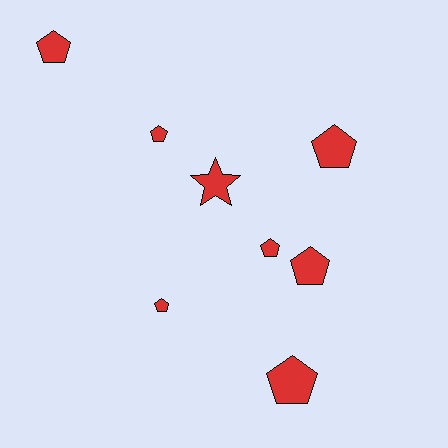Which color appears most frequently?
Red, with 8 objects.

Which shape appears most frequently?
Pentagon, with 7 objects.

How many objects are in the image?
There are 8 objects.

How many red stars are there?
There is 1 red star.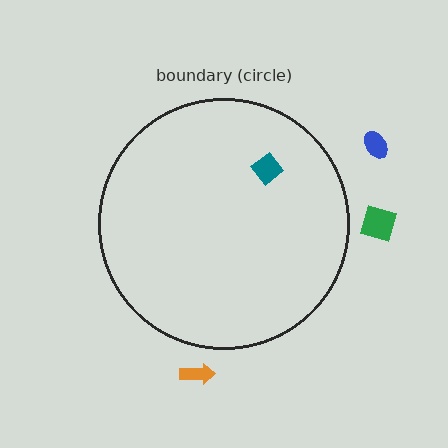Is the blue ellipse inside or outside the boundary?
Outside.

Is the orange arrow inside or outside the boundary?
Outside.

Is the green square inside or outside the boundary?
Outside.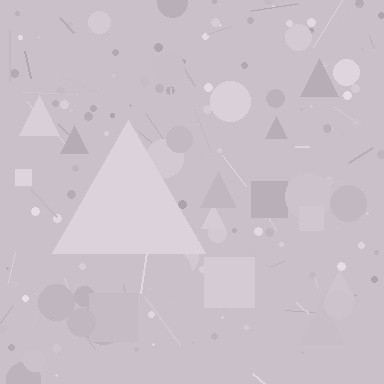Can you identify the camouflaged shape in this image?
The camouflaged shape is a triangle.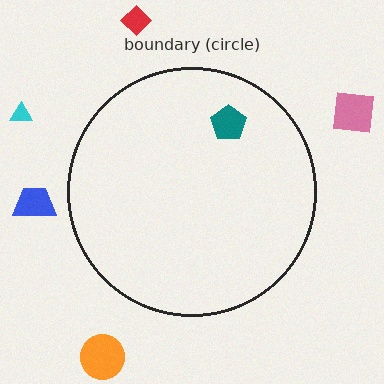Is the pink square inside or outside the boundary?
Outside.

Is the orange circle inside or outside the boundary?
Outside.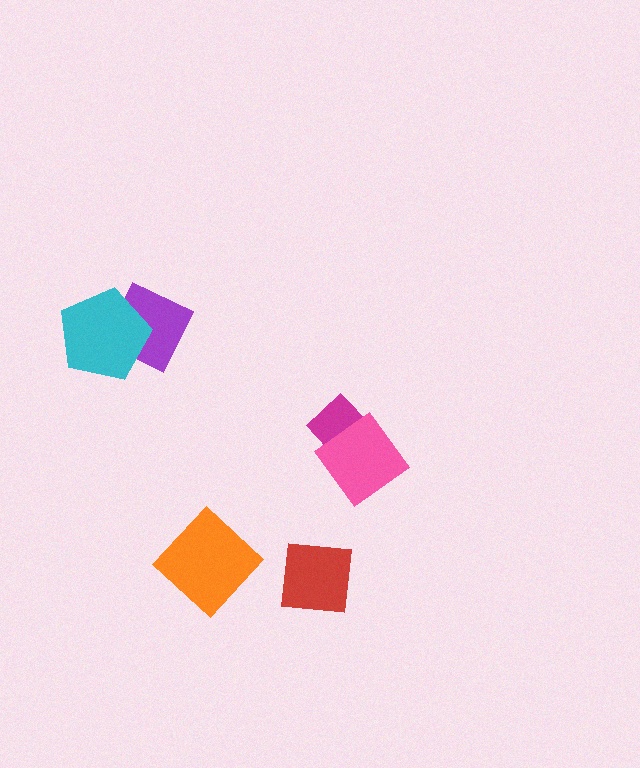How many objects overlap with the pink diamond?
1 object overlaps with the pink diamond.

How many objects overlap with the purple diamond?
1 object overlaps with the purple diamond.